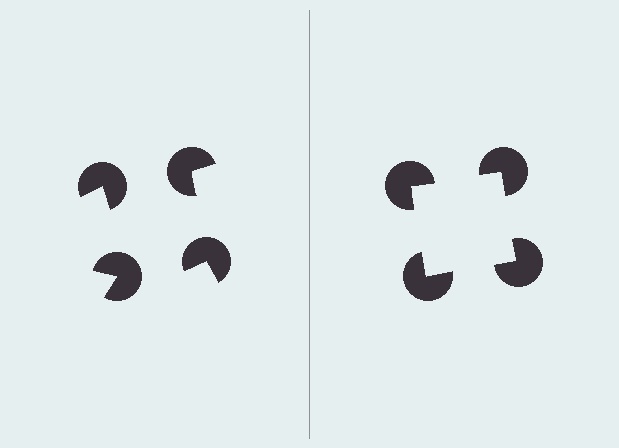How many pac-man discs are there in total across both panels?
8 — 4 on each side.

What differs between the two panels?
The pac-man discs are positioned identically on both sides; only the wedge orientations differ. On the right they align to a square; on the left they are misaligned.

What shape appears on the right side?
An illusory square.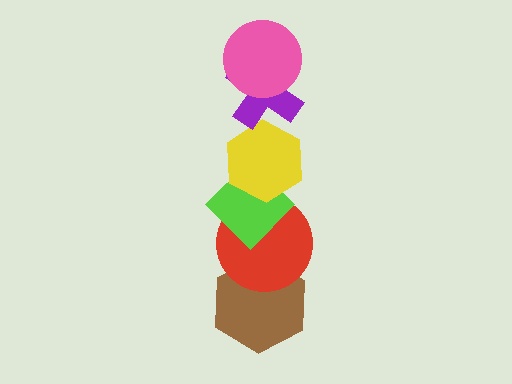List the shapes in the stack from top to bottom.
From top to bottom: the pink circle, the purple cross, the yellow hexagon, the lime diamond, the red circle, the brown hexagon.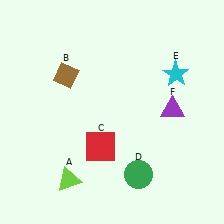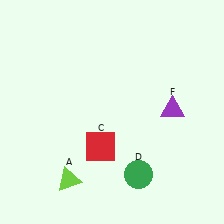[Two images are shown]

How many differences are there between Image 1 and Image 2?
There are 2 differences between the two images.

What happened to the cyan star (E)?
The cyan star (E) was removed in Image 2. It was in the top-right area of Image 1.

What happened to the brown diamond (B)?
The brown diamond (B) was removed in Image 2. It was in the top-left area of Image 1.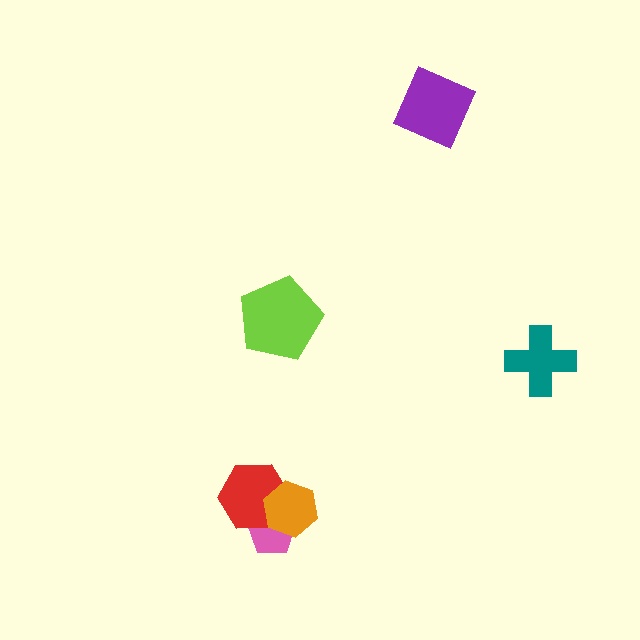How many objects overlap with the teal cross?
0 objects overlap with the teal cross.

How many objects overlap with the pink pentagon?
2 objects overlap with the pink pentagon.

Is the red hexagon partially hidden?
Yes, it is partially covered by another shape.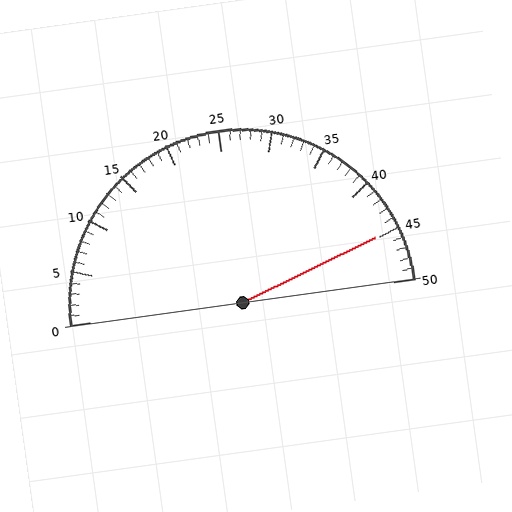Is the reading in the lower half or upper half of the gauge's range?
The reading is in the upper half of the range (0 to 50).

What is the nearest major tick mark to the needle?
The nearest major tick mark is 45.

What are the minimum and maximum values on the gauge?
The gauge ranges from 0 to 50.